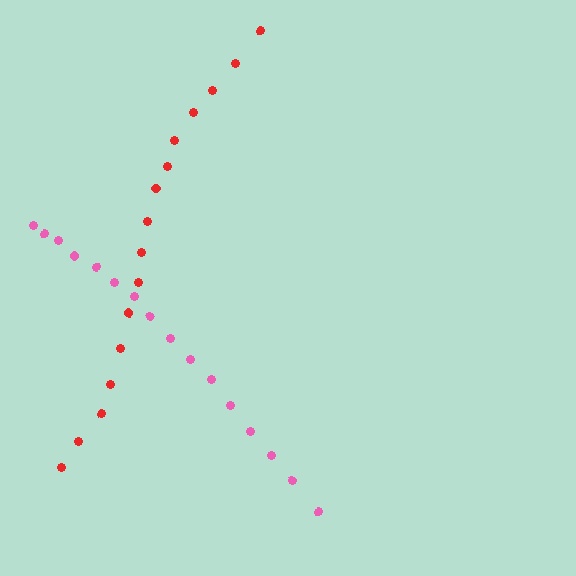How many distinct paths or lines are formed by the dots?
There are 2 distinct paths.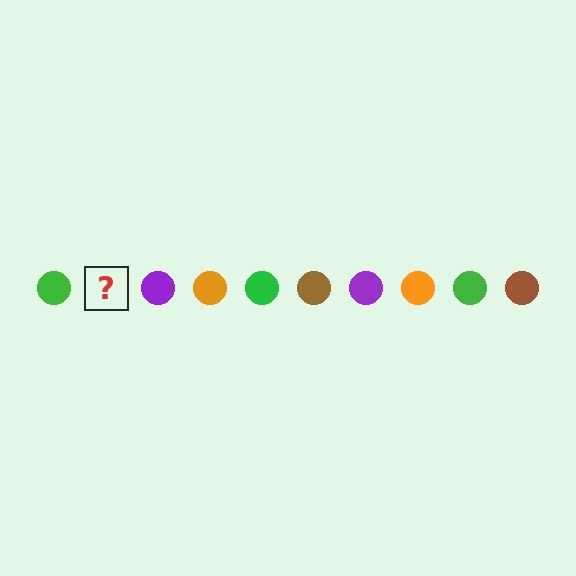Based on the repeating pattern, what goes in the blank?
The blank should be a brown circle.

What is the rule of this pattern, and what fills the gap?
The rule is that the pattern cycles through green, brown, purple, orange circles. The gap should be filled with a brown circle.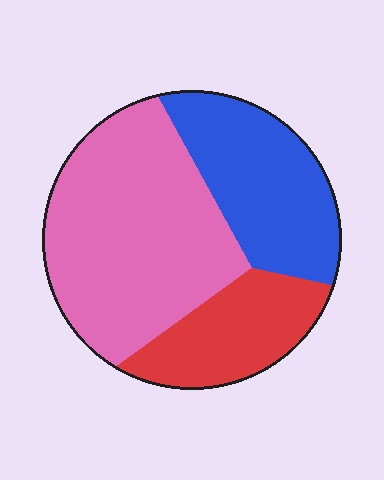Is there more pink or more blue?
Pink.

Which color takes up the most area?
Pink, at roughly 50%.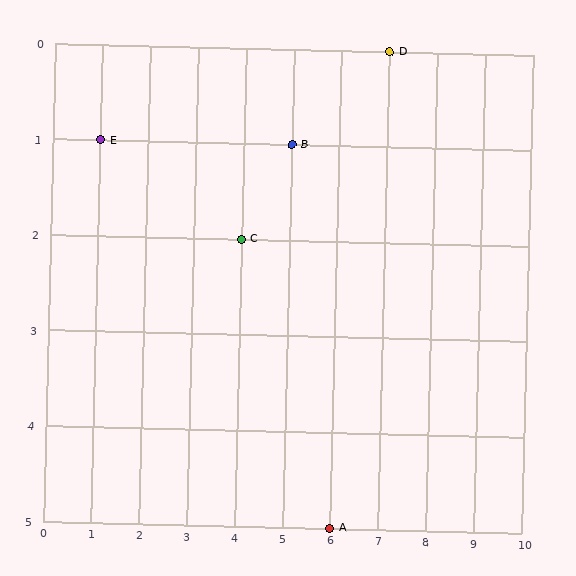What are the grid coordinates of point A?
Point A is at grid coordinates (6, 5).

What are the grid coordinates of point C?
Point C is at grid coordinates (4, 2).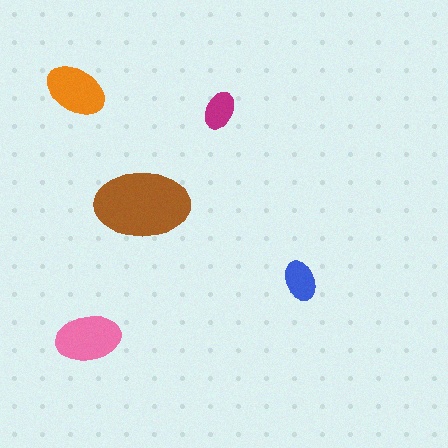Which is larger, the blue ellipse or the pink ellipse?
The pink one.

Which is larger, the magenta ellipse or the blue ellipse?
The blue one.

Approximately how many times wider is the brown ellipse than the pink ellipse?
About 1.5 times wider.